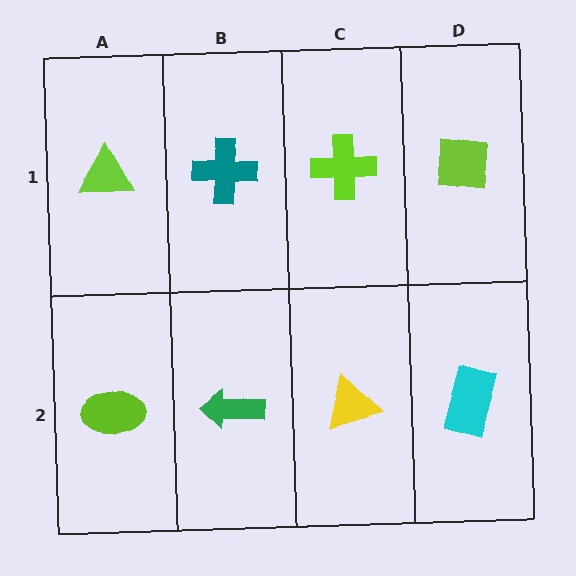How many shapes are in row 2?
4 shapes.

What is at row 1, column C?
A lime cross.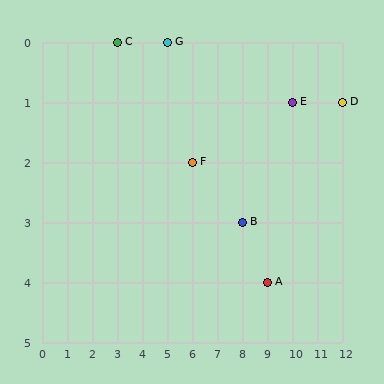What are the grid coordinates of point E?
Point E is at grid coordinates (10, 1).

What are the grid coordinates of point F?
Point F is at grid coordinates (6, 2).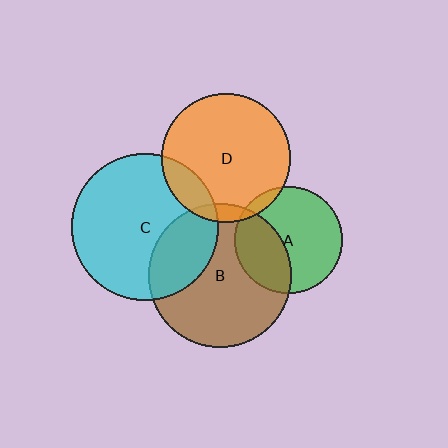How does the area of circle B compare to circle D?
Approximately 1.2 times.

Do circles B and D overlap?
Yes.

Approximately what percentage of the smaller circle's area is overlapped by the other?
Approximately 5%.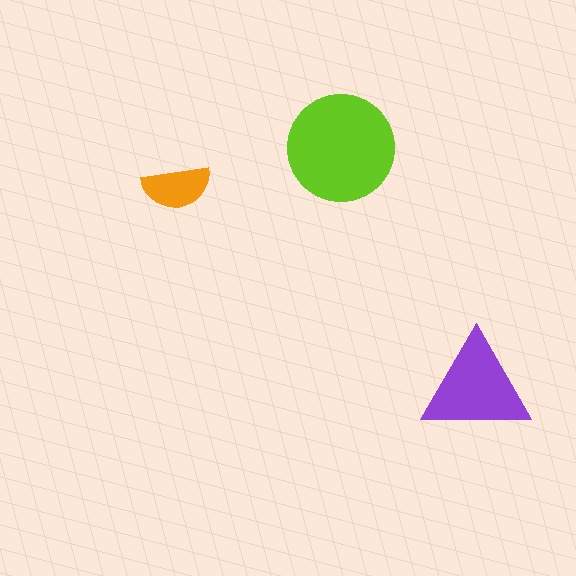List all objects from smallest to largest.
The orange semicircle, the purple triangle, the lime circle.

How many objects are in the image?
There are 3 objects in the image.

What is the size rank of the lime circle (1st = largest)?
1st.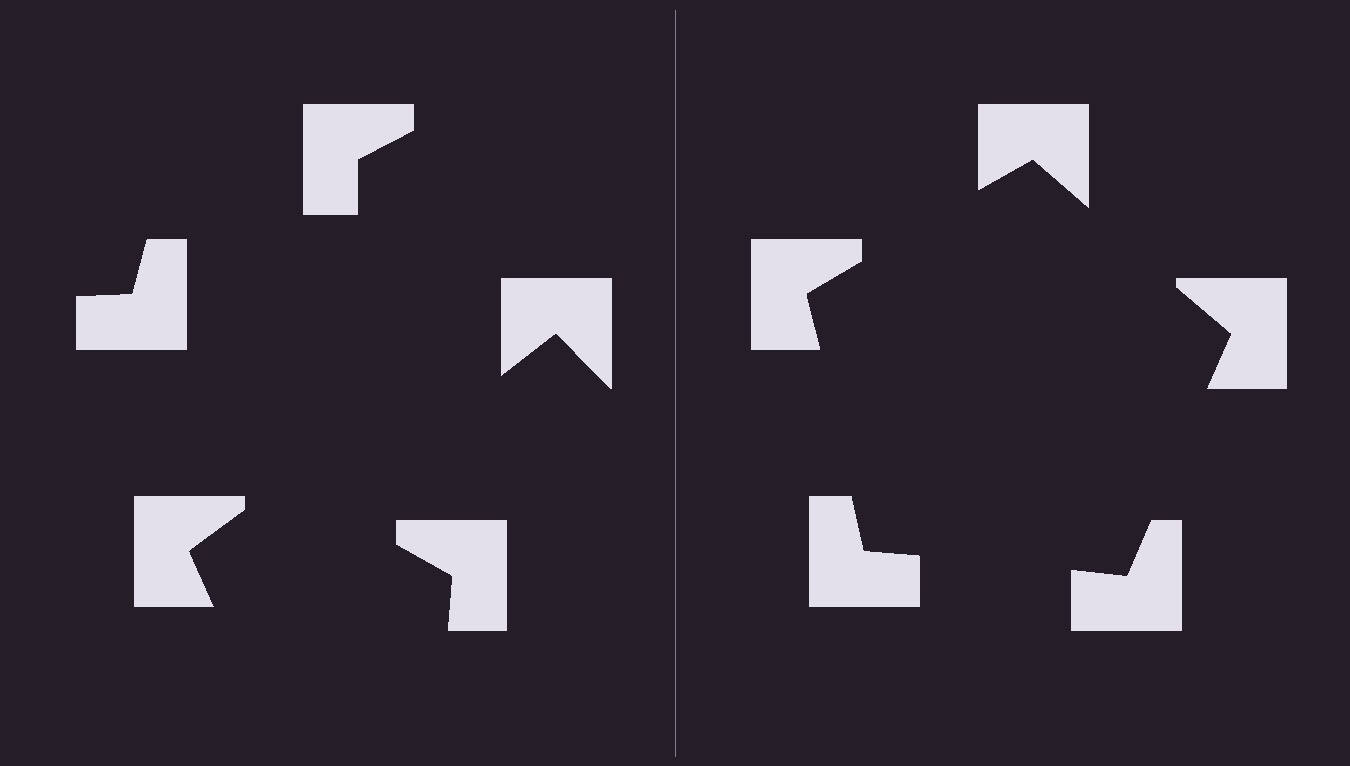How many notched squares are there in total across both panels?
10 — 5 on each side.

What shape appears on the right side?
An illusory pentagon.